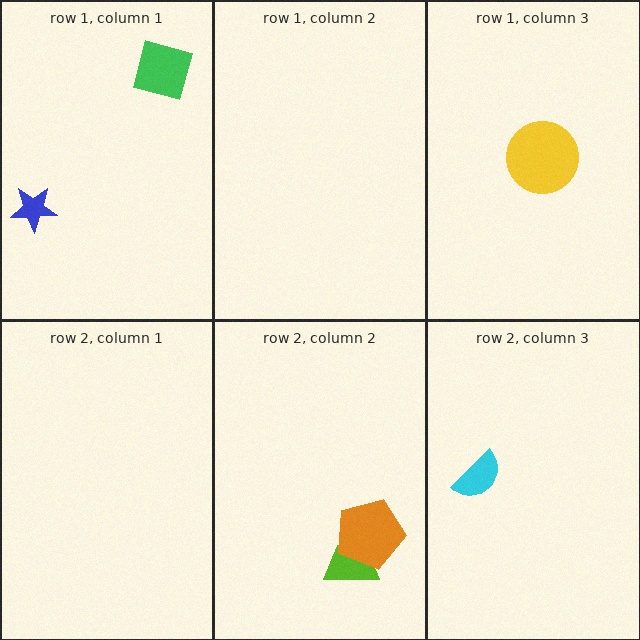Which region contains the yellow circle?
The row 1, column 3 region.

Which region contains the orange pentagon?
The row 2, column 2 region.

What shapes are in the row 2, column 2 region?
The lime trapezoid, the orange pentagon.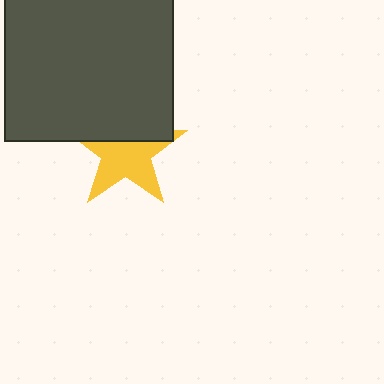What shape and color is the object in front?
The object in front is a dark gray square.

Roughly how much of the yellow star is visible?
About half of it is visible (roughly 62%).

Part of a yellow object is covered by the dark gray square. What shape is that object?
It is a star.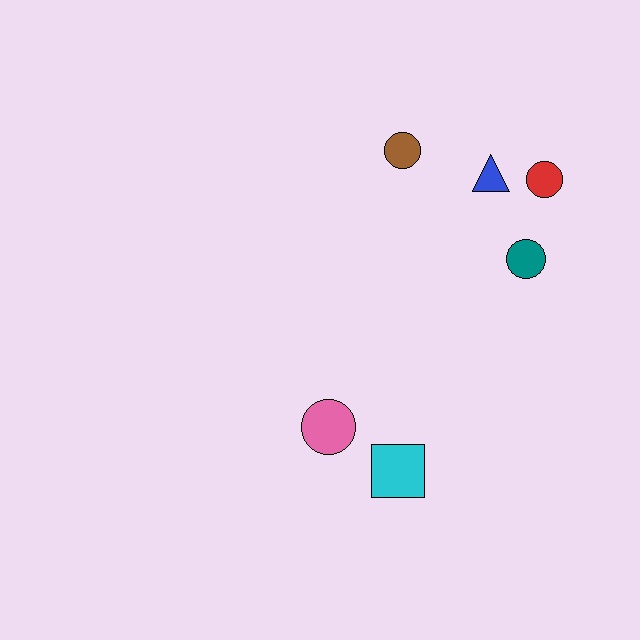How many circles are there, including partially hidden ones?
There are 4 circles.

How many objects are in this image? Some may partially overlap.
There are 6 objects.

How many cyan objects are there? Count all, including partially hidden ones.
There is 1 cyan object.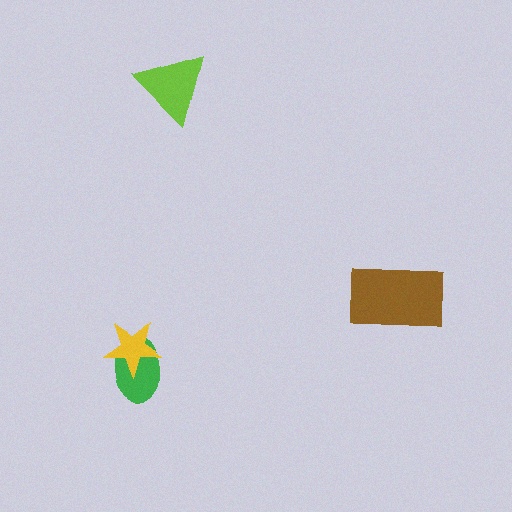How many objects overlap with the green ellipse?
1 object overlaps with the green ellipse.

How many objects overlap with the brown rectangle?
0 objects overlap with the brown rectangle.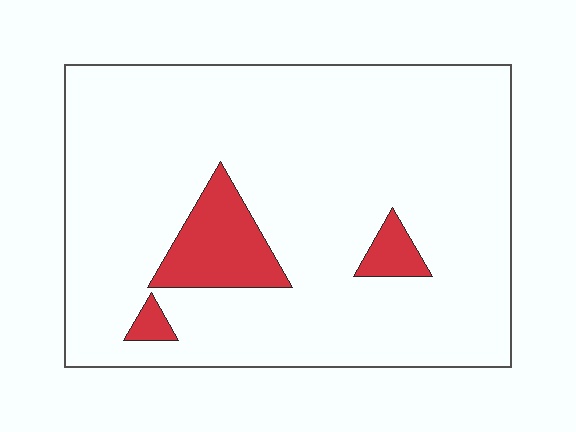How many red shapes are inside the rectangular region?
3.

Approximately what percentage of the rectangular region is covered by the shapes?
Approximately 10%.